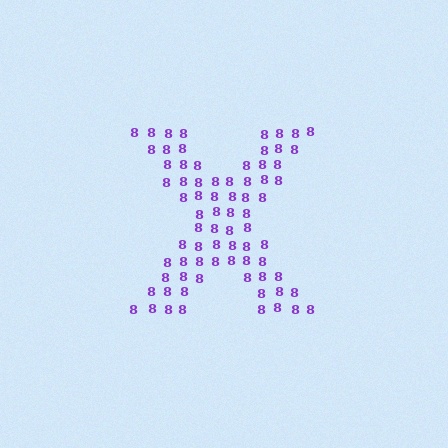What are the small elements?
The small elements are digit 8's.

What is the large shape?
The large shape is the letter X.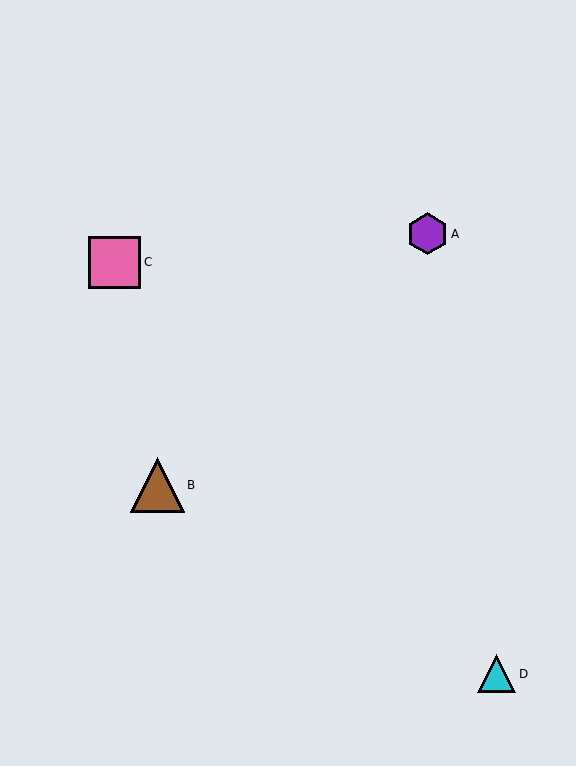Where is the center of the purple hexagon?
The center of the purple hexagon is at (427, 234).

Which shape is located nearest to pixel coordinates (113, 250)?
The pink square (labeled C) at (115, 262) is nearest to that location.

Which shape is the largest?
The brown triangle (labeled B) is the largest.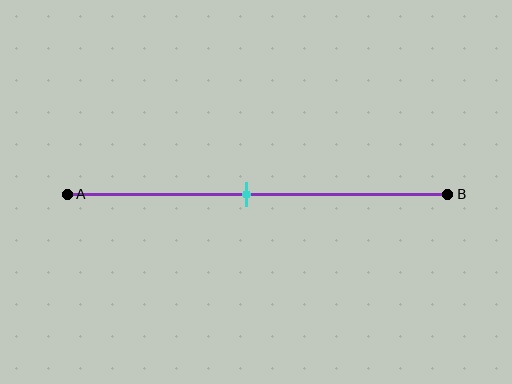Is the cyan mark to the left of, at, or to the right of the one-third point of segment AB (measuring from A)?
The cyan mark is to the right of the one-third point of segment AB.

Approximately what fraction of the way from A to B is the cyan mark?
The cyan mark is approximately 45% of the way from A to B.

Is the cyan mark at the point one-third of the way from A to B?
No, the mark is at about 45% from A, not at the 33% one-third point.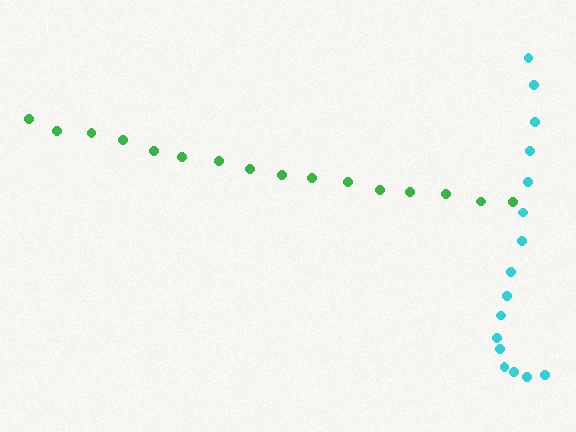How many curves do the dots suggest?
There are 2 distinct paths.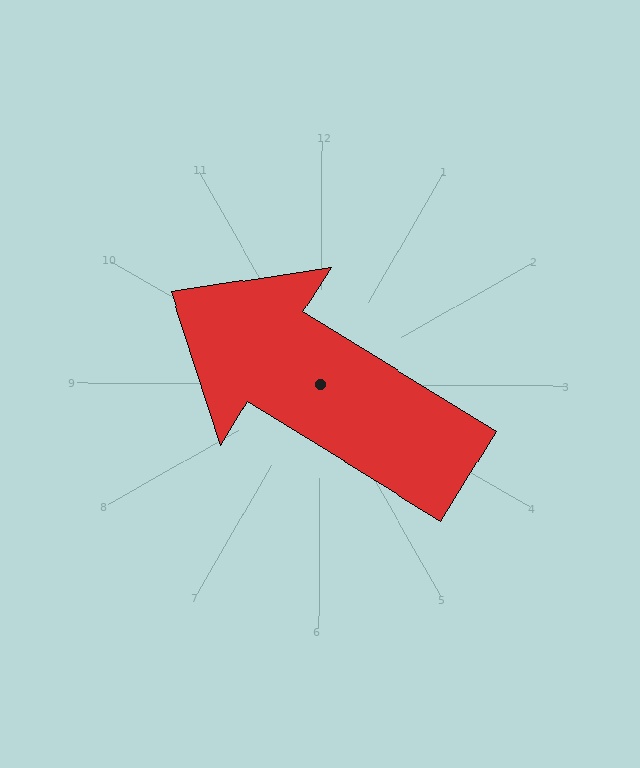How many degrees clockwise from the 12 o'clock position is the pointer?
Approximately 301 degrees.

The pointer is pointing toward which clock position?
Roughly 10 o'clock.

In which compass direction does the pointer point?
Northwest.